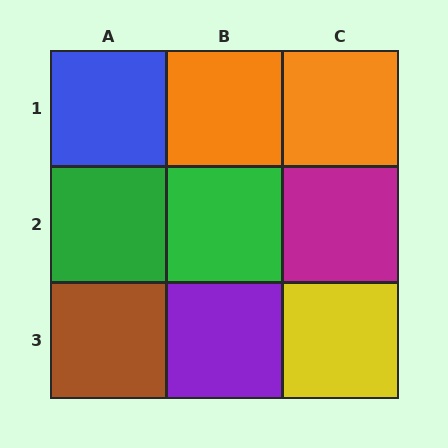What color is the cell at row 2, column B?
Green.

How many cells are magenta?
1 cell is magenta.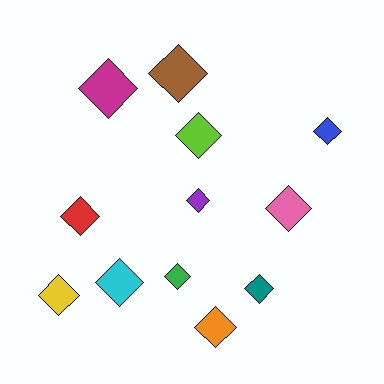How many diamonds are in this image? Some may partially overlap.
There are 12 diamonds.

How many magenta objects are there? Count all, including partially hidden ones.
There is 1 magenta object.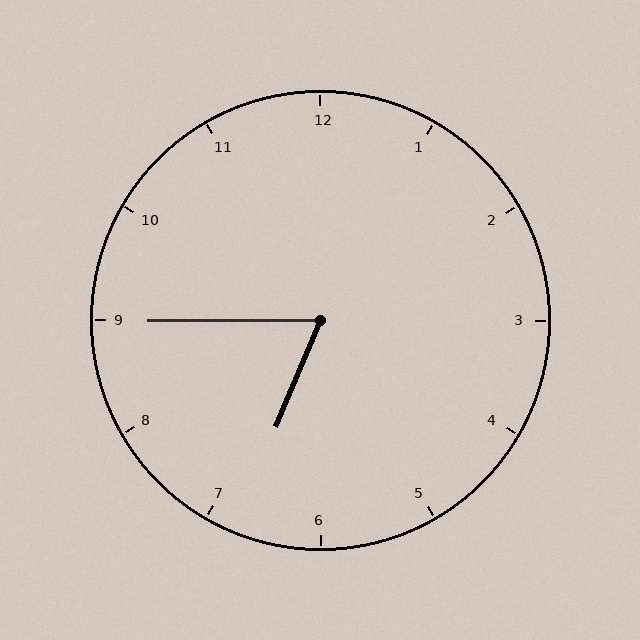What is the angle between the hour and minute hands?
Approximately 68 degrees.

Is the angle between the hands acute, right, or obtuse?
It is acute.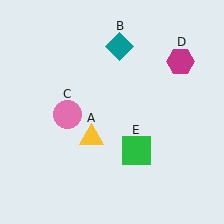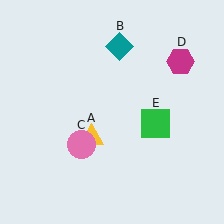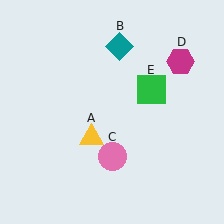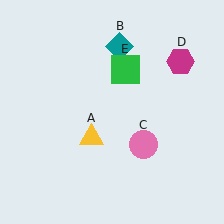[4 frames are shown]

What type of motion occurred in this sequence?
The pink circle (object C), green square (object E) rotated counterclockwise around the center of the scene.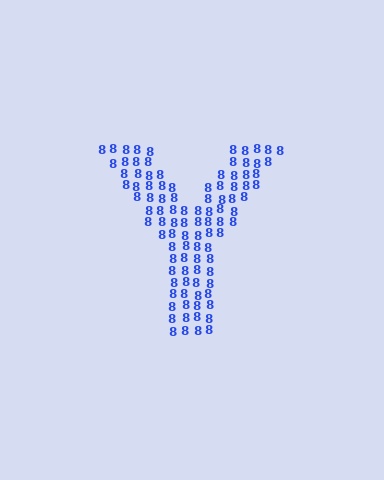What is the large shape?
The large shape is the letter Y.